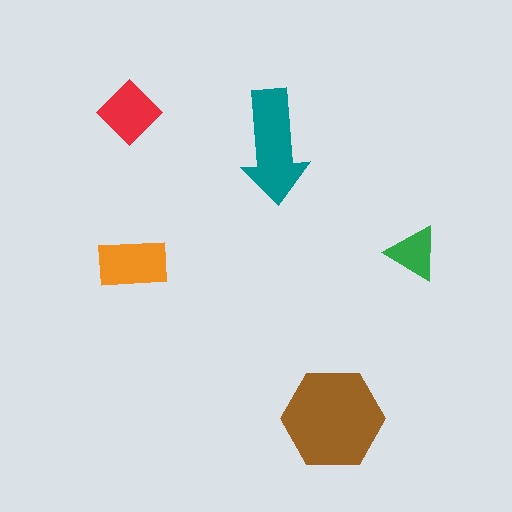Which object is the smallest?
The green triangle.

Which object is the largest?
The brown hexagon.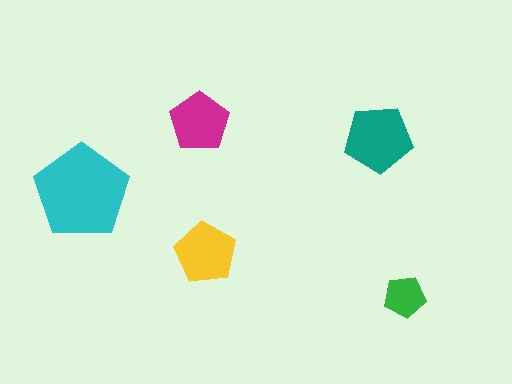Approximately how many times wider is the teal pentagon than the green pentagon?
About 1.5 times wider.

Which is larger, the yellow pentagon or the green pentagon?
The yellow one.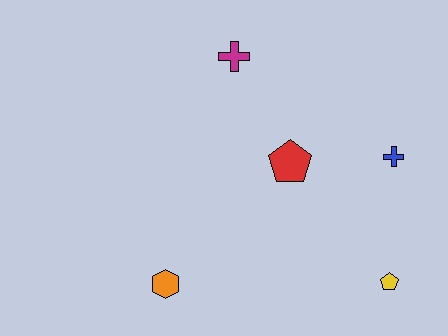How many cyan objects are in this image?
There are no cyan objects.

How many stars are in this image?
There are no stars.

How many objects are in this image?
There are 5 objects.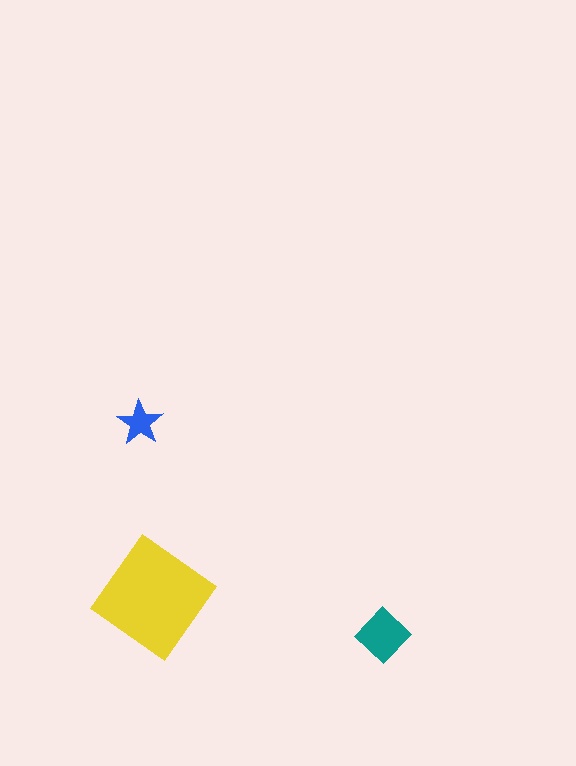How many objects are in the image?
There are 3 objects in the image.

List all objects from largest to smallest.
The yellow diamond, the teal diamond, the blue star.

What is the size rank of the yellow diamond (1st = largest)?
1st.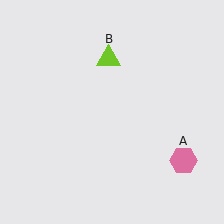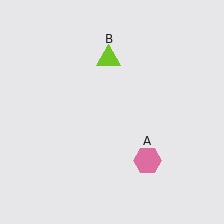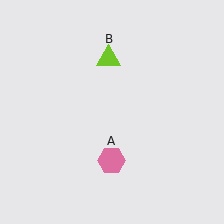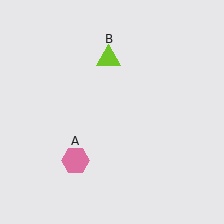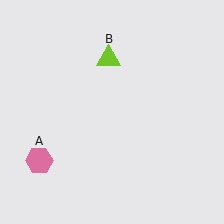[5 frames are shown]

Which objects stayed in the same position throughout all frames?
Lime triangle (object B) remained stationary.